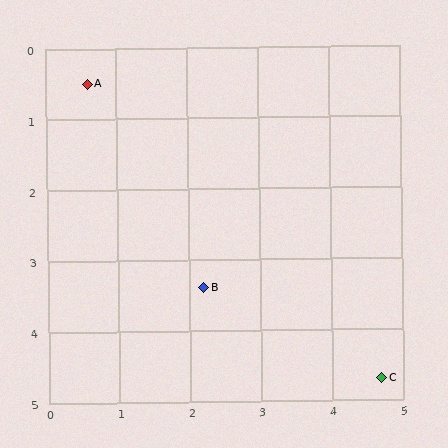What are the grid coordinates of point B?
Point B is at approximately (2.2, 3.4).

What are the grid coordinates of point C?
Point C is at approximately (4.7, 4.7).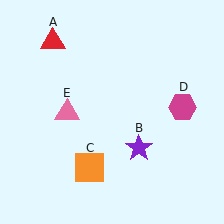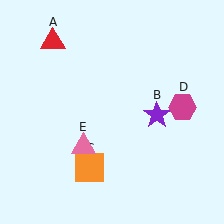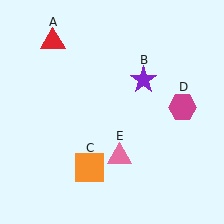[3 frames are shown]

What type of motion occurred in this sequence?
The purple star (object B), pink triangle (object E) rotated counterclockwise around the center of the scene.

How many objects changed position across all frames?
2 objects changed position: purple star (object B), pink triangle (object E).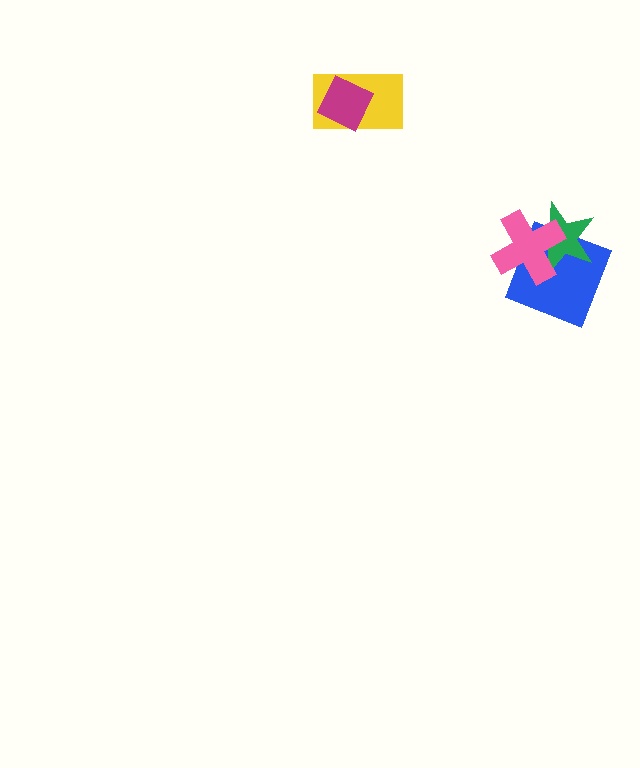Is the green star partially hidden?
Yes, it is partially covered by another shape.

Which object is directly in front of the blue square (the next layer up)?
The green star is directly in front of the blue square.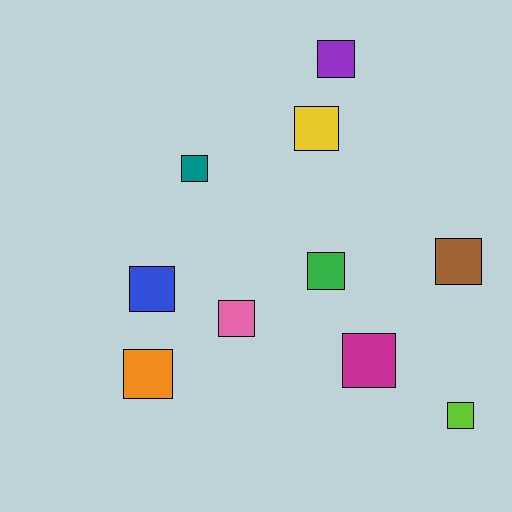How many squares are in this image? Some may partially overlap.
There are 10 squares.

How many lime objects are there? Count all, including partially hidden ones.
There is 1 lime object.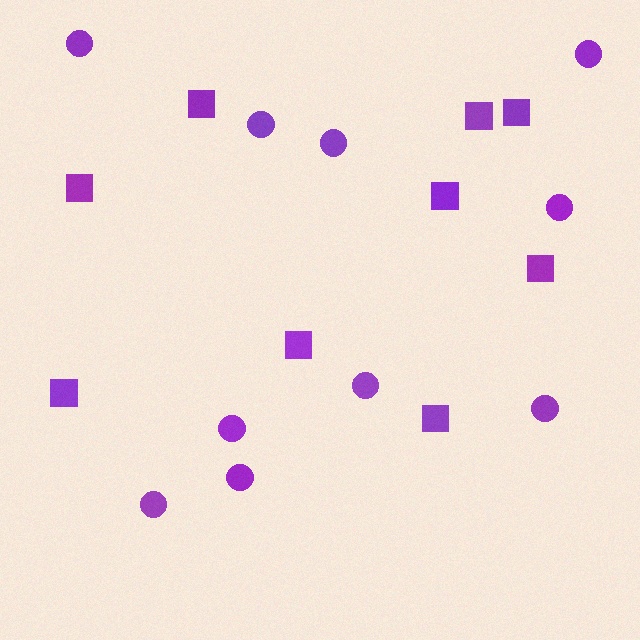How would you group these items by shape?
There are 2 groups: one group of circles (10) and one group of squares (9).